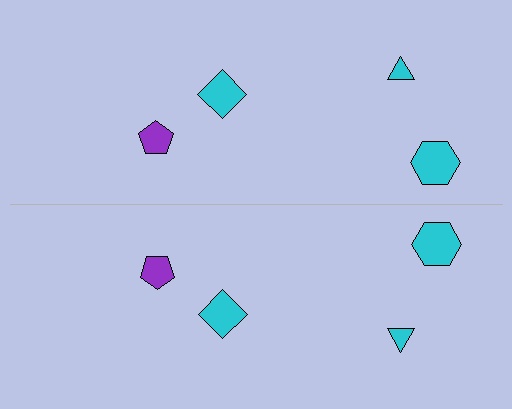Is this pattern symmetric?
Yes, this pattern has bilateral (reflection) symmetry.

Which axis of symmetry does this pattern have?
The pattern has a horizontal axis of symmetry running through the center of the image.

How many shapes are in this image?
There are 8 shapes in this image.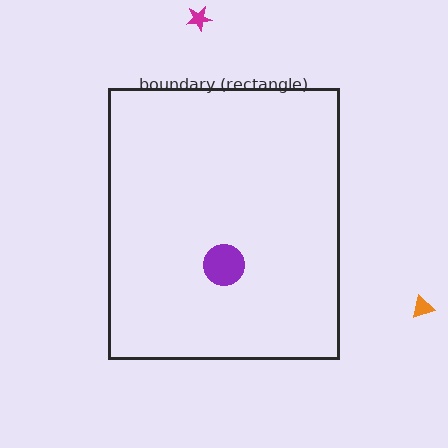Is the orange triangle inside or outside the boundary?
Outside.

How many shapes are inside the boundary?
1 inside, 2 outside.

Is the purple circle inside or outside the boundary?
Inside.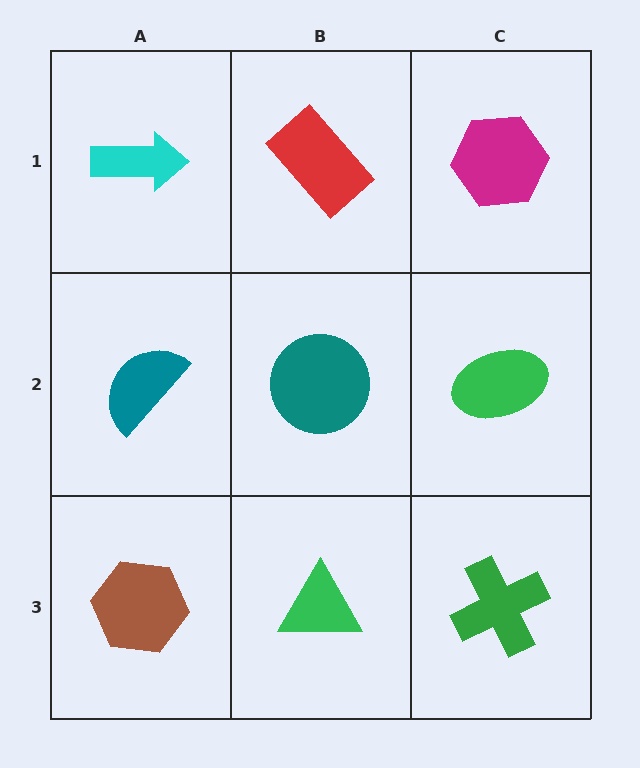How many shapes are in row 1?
3 shapes.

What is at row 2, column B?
A teal circle.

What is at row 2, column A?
A teal semicircle.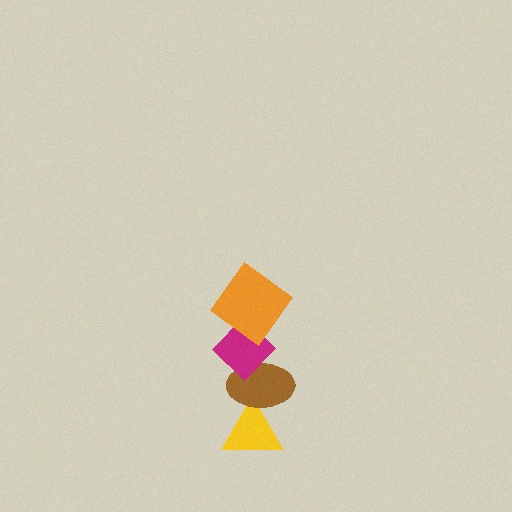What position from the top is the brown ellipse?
The brown ellipse is 3rd from the top.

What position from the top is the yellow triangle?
The yellow triangle is 4th from the top.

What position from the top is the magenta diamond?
The magenta diamond is 2nd from the top.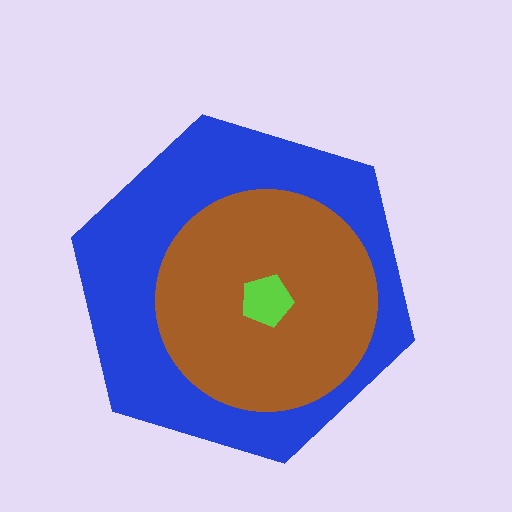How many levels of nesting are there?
3.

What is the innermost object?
The lime pentagon.